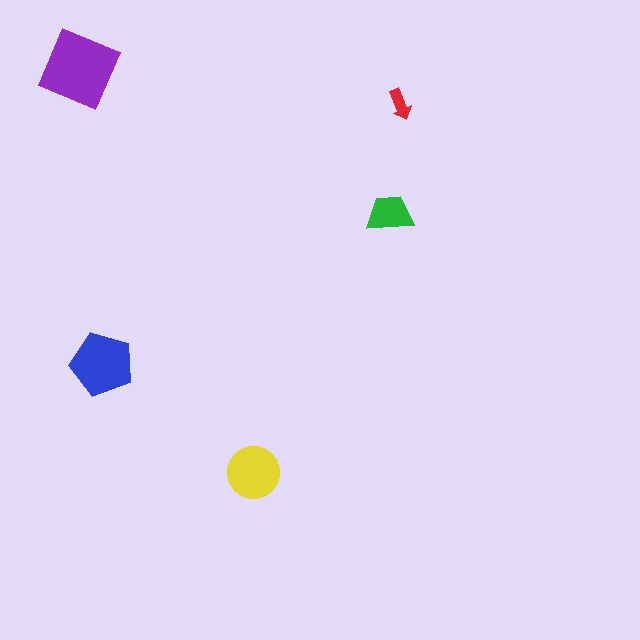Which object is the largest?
The purple diamond.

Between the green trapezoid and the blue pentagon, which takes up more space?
The blue pentagon.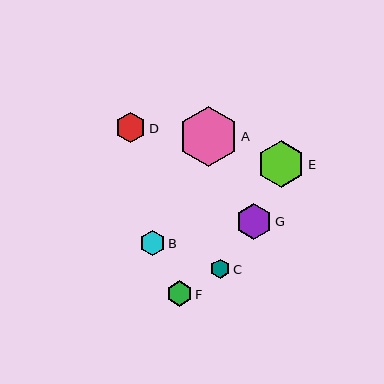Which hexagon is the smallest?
Hexagon C is the smallest with a size of approximately 19 pixels.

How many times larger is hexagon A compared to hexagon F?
Hexagon A is approximately 2.4 times the size of hexagon F.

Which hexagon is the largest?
Hexagon A is the largest with a size of approximately 60 pixels.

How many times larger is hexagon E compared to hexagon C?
Hexagon E is approximately 2.5 times the size of hexagon C.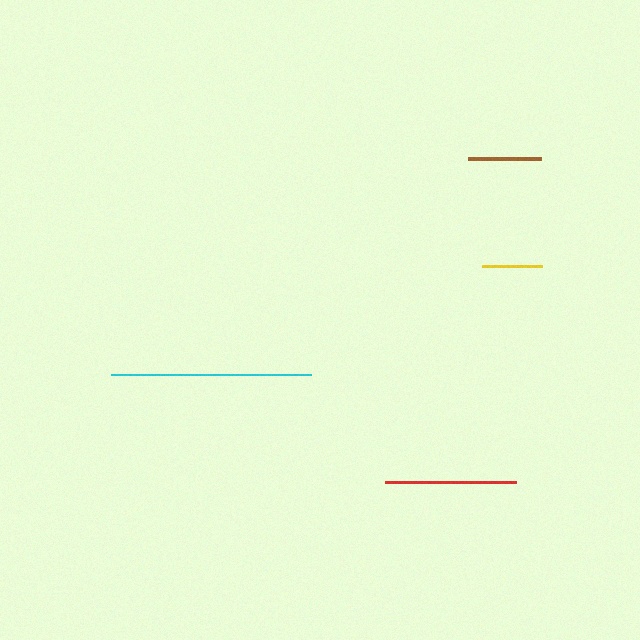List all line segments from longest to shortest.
From longest to shortest: cyan, red, brown, yellow.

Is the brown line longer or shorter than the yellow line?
The brown line is longer than the yellow line.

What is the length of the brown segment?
The brown segment is approximately 73 pixels long.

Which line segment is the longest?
The cyan line is the longest at approximately 200 pixels.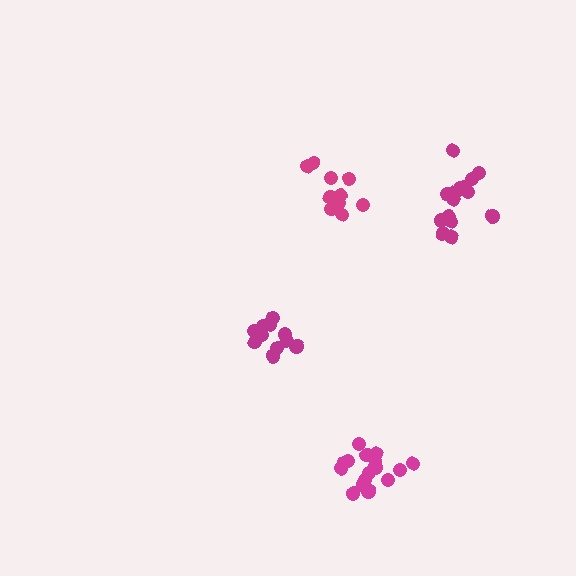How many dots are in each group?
Group 1: 16 dots, Group 2: 12 dots, Group 3: 16 dots, Group 4: 11 dots (55 total).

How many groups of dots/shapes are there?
There are 4 groups.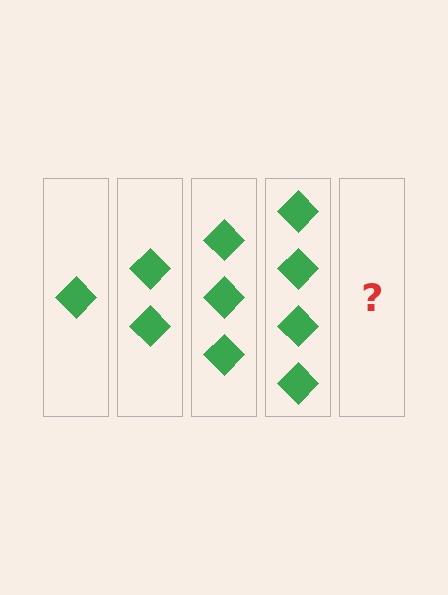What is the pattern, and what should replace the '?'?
The pattern is that each step adds one more diamond. The '?' should be 5 diamonds.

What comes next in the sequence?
The next element should be 5 diamonds.